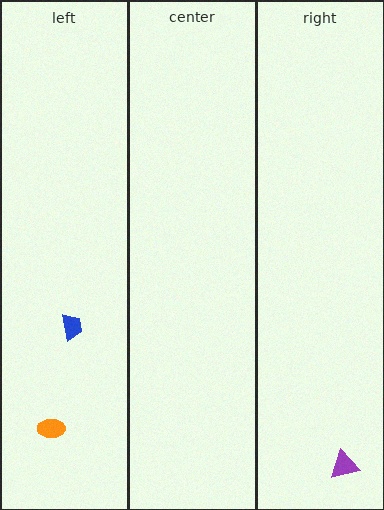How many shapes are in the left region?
2.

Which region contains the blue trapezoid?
The left region.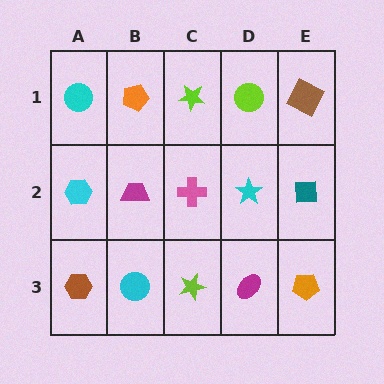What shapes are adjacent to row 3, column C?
A pink cross (row 2, column C), a cyan circle (row 3, column B), a magenta ellipse (row 3, column D).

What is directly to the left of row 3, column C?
A cyan circle.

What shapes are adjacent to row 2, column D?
A lime circle (row 1, column D), a magenta ellipse (row 3, column D), a pink cross (row 2, column C), a teal square (row 2, column E).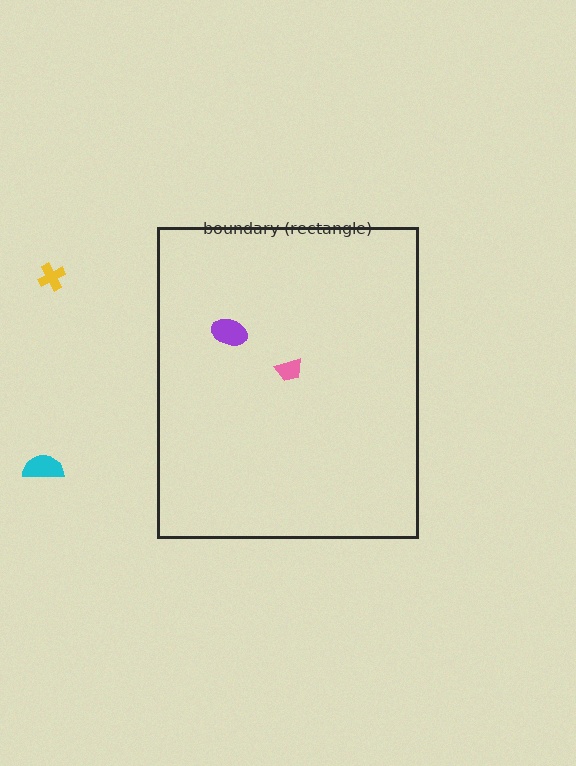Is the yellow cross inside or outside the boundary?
Outside.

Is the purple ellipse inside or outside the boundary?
Inside.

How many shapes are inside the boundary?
2 inside, 2 outside.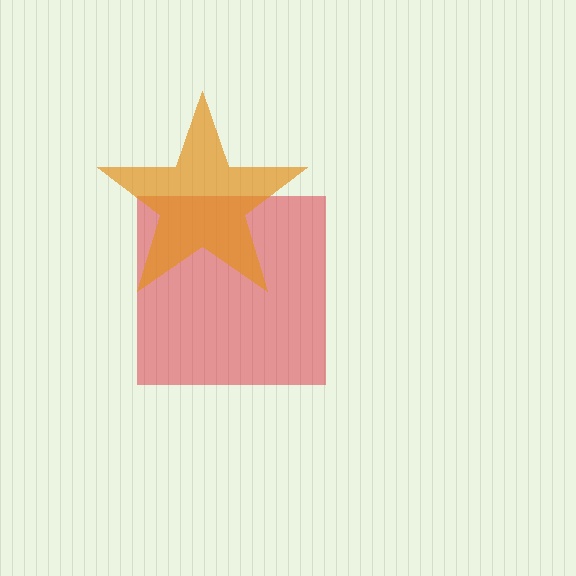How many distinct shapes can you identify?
There are 2 distinct shapes: a red square, an orange star.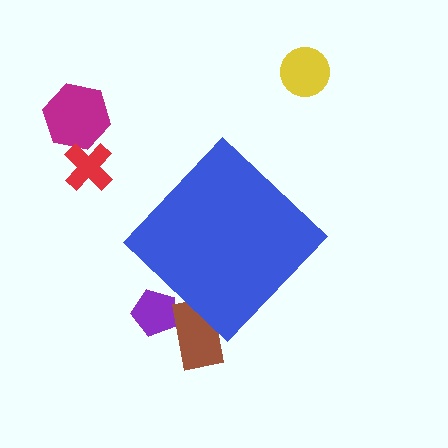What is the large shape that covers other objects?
A blue diamond.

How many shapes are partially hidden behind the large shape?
2 shapes are partially hidden.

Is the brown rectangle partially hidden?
Yes, the brown rectangle is partially hidden behind the blue diamond.